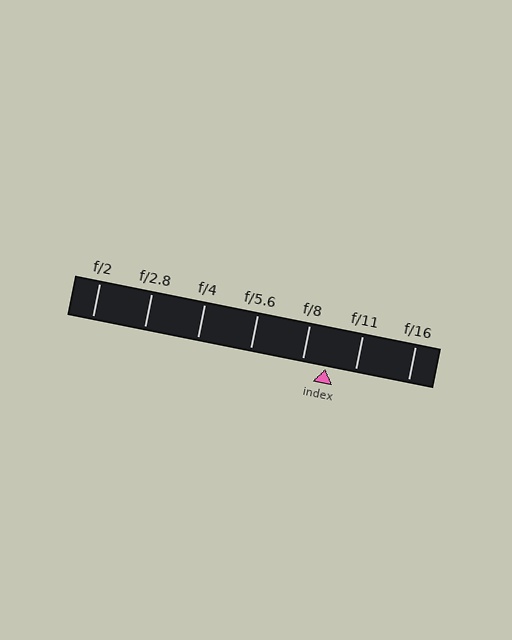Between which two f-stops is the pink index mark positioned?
The index mark is between f/8 and f/11.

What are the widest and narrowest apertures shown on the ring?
The widest aperture shown is f/2 and the narrowest is f/16.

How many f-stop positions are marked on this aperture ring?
There are 7 f-stop positions marked.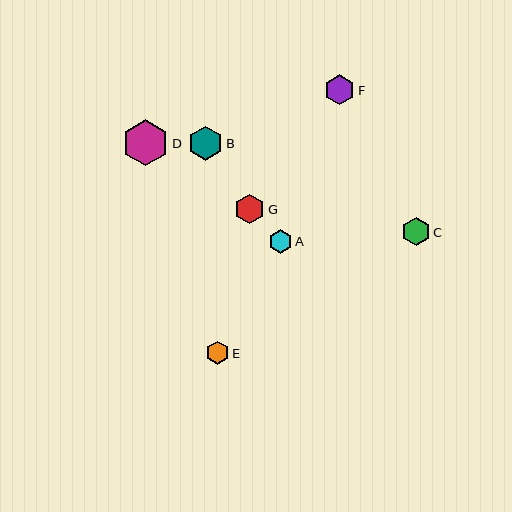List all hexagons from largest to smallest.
From largest to smallest: D, B, F, G, C, E, A.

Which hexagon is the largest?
Hexagon D is the largest with a size of approximately 46 pixels.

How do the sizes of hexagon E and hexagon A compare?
Hexagon E and hexagon A are approximately the same size.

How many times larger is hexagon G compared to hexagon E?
Hexagon G is approximately 1.2 times the size of hexagon E.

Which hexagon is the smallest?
Hexagon A is the smallest with a size of approximately 23 pixels.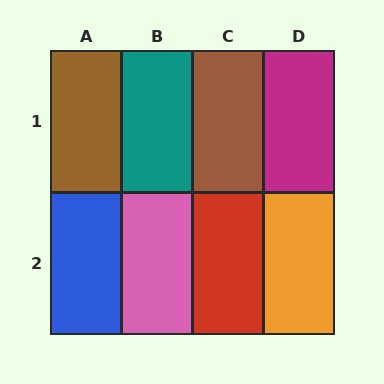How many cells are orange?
1 cell is orange.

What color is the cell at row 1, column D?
Magenta.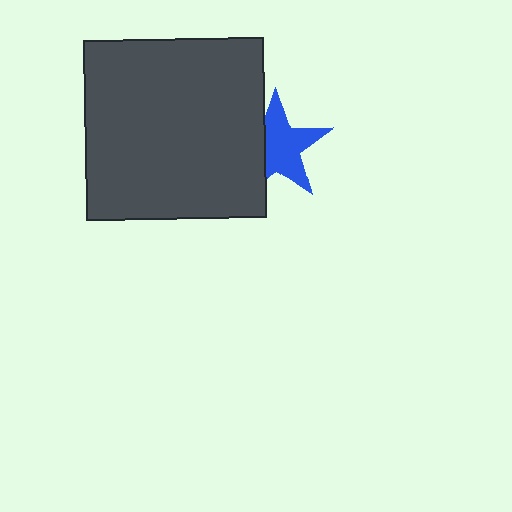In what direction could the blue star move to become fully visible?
The blue star could move right. That would shift it out from behind the dark gray square entirely.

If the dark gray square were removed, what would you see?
You would see the complete blue star.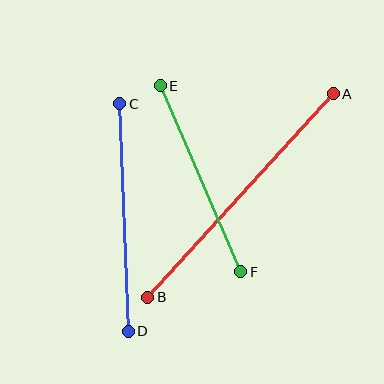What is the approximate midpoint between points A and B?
The midpoint is at approximately (241, 195) pixels.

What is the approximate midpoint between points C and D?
The midpoint is at approximately (124, 218) pixels.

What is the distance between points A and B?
The distance is approximately 275 pixels.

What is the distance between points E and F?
The distance is approximately 203 pixels.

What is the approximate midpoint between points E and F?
The midpoint is at approximately (200, 179) pixels.